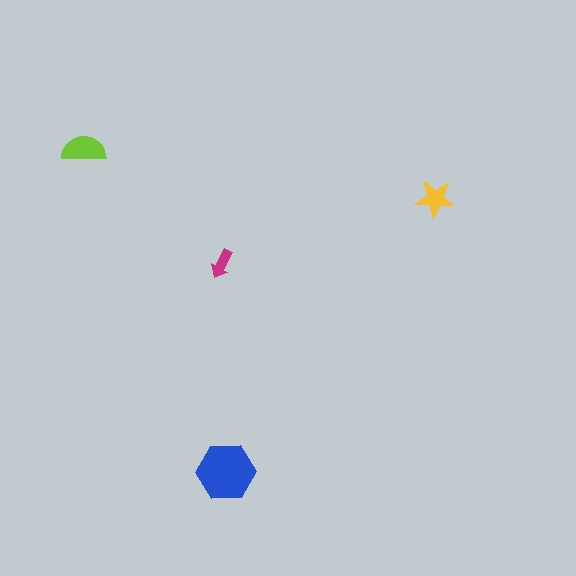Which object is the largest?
The blue hexagon.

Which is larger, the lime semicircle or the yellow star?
The lime semicircle.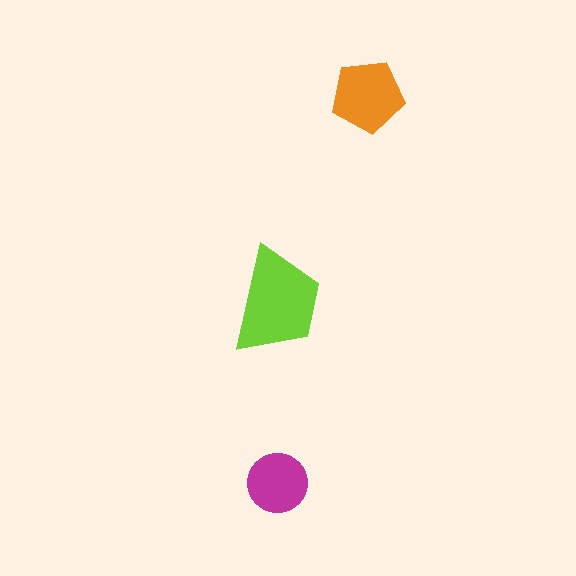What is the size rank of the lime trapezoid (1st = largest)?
1st.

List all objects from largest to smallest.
The lime trapezoid, the orange pentagon, the magenta circle.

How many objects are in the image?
There are 3 objects in the image.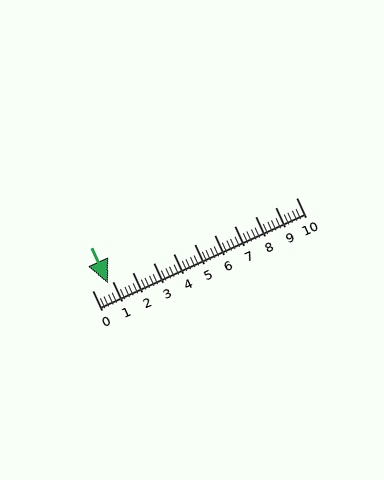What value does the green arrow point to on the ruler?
The green arrow points to approximately 0.8.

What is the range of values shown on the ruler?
The ruler shows values from 0 to 10.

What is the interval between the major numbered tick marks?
The major tick marks are spaced 1 units apart.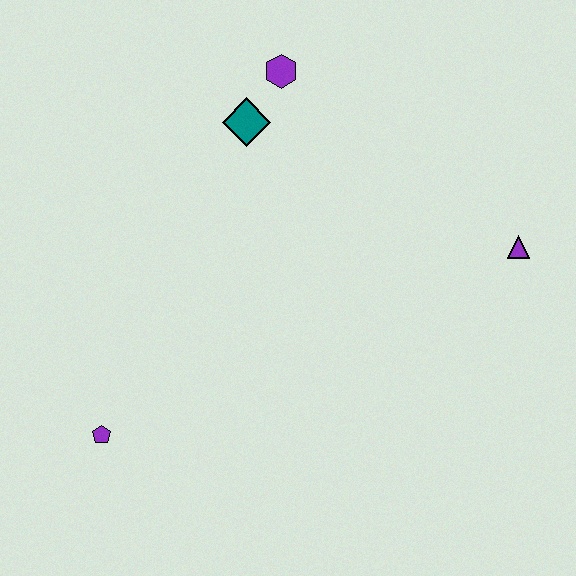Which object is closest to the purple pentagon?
The teal diamond is closest to the purple pentagon.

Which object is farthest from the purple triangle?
The purple pentagon is farthest from the purple triangle.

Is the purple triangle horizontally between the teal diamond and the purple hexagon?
No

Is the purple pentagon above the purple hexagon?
No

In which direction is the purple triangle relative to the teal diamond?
The purple triangle is to the right of the teal diamond.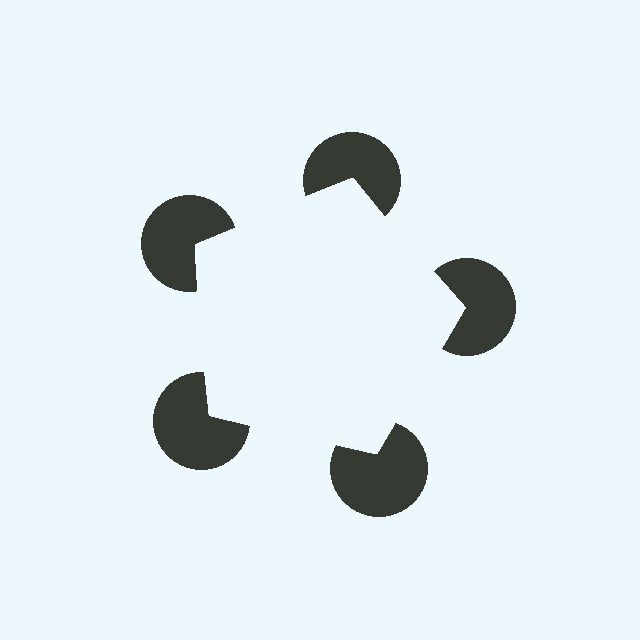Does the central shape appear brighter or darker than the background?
It typically appears slightly brighter than the background, even though no actual brightness change is drawn.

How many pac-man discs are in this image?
There are 5 — one at each vertex of the illusory pentagon.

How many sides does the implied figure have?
5 sides.